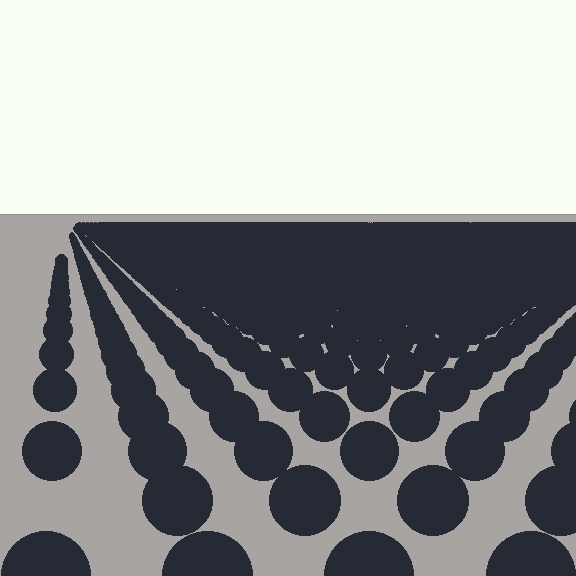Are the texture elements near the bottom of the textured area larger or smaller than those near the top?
Larger. Near the bottom, elements are closer to the viewer and appear at a bigger on-screen size.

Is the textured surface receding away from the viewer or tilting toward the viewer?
The surface is receding away from the viewer. Texture elements get smaller and denser toward the top.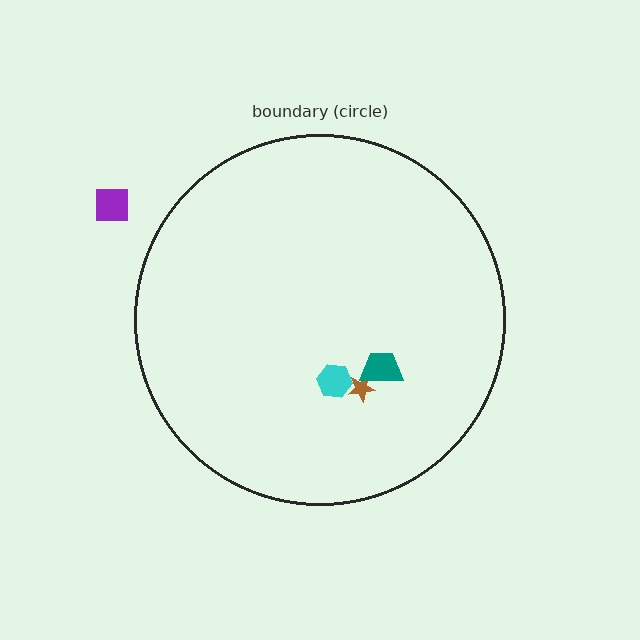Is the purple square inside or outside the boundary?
Outside.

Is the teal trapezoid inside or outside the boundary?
Inside.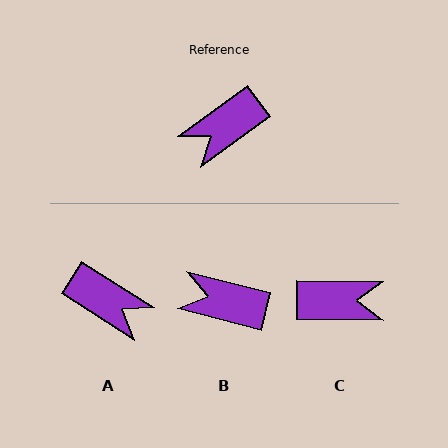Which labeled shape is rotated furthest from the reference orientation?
C, about 143 degrees away.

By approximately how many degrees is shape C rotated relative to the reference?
Approximately 143 degrees counter-clockwise.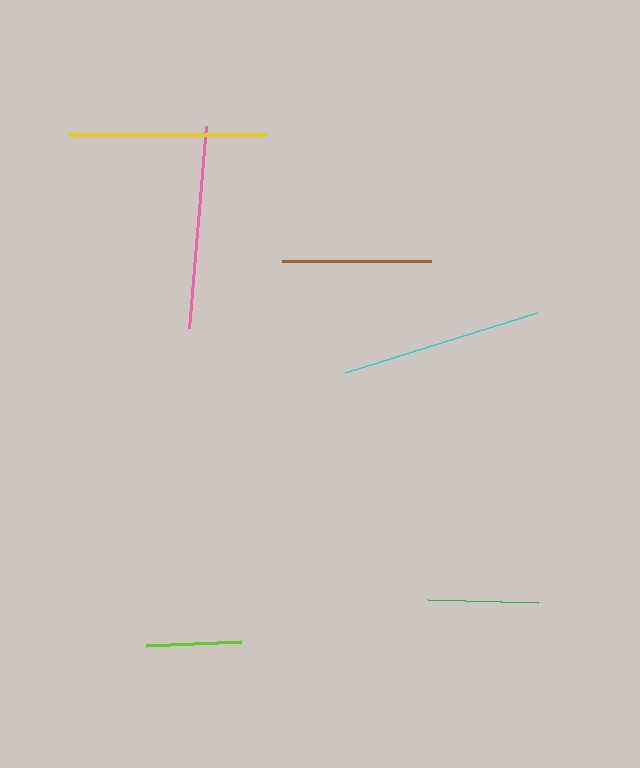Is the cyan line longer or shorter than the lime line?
The cyan line is longer than the lime line.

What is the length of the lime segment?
The lime segment is approximately 95 pixels long.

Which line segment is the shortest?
The lime line is the shortest at approximately 95 pixels.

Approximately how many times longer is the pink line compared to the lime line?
The pink line is approximately 2.2 times the length of the lime line.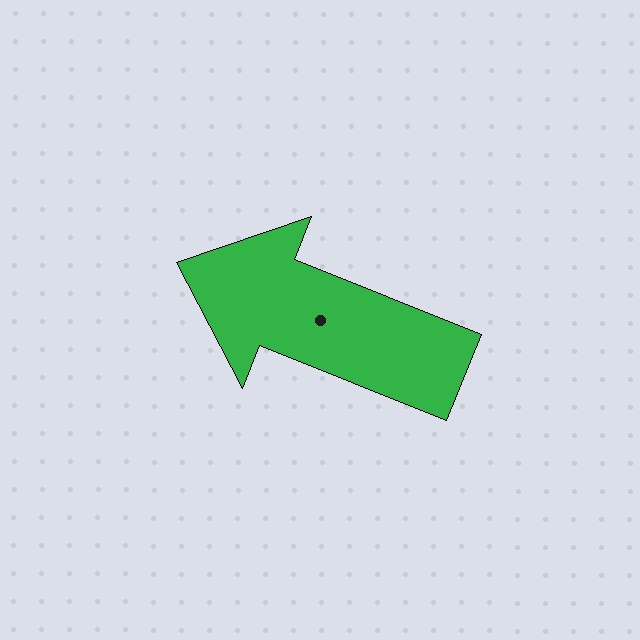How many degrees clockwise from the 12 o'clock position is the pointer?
Approximately 292 degrees.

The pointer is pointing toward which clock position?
Roughly 10 o'clock.